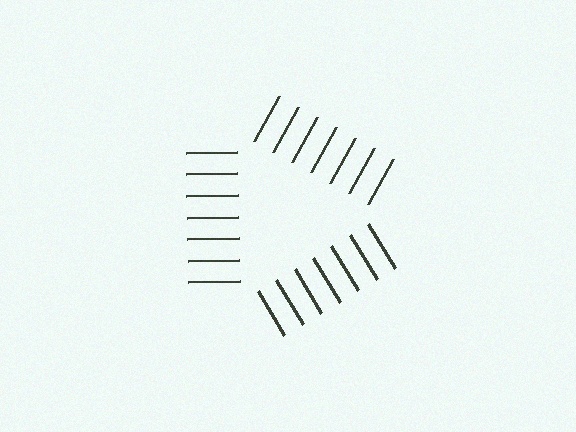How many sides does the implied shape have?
3 sides — the line-ends trace a triangle.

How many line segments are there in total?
21 — 7 along each of the 3 edges.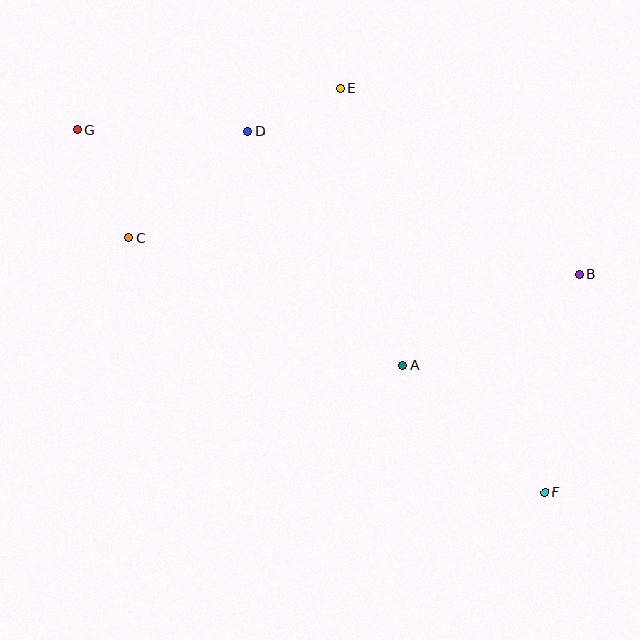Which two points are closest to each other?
Points D and E are closest to each other.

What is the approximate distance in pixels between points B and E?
The distance between B and E is approximately 303 pixels.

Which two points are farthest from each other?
Points F and G are farthest from each other.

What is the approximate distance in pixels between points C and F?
The distance between C and F is approximately 488 pixels.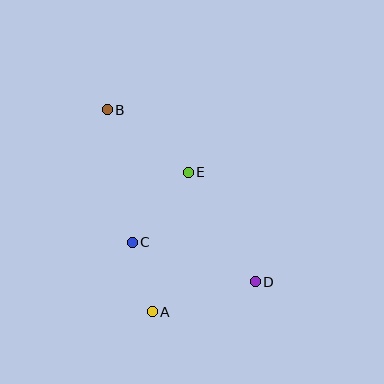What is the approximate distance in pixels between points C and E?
The distance between C and E is approximately 90 pixels.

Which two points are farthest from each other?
Points B and D are farthest from each other.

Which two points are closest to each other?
Points A and C are closest to each other.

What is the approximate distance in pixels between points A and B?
The distance between A and B is approximately 207 pixels.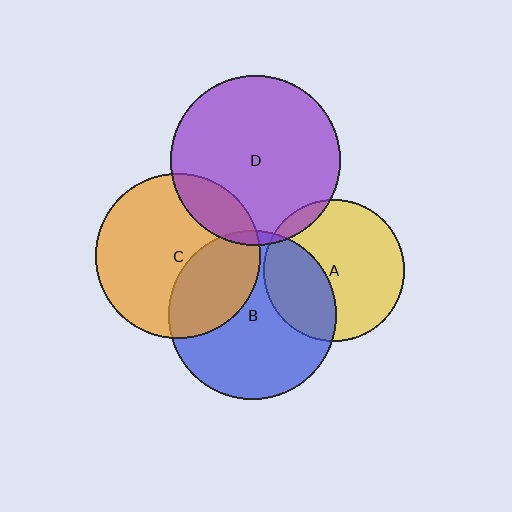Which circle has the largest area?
Circle D (purple).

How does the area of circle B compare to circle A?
Approximately 1.4 times.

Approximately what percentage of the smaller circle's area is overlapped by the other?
Approximately 5%.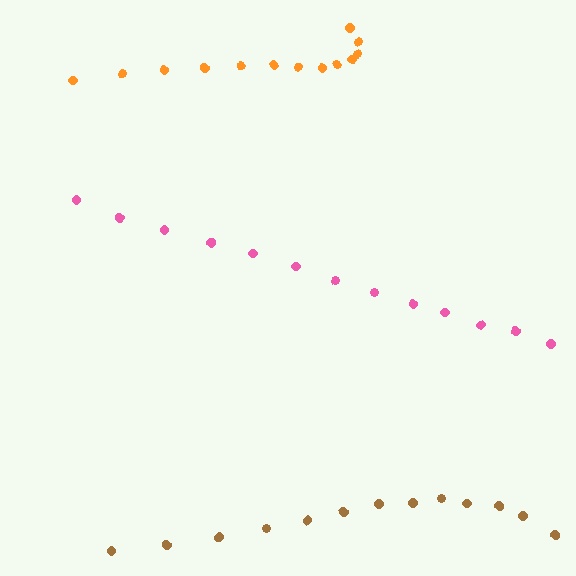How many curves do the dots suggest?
There are 3 distinct paths.